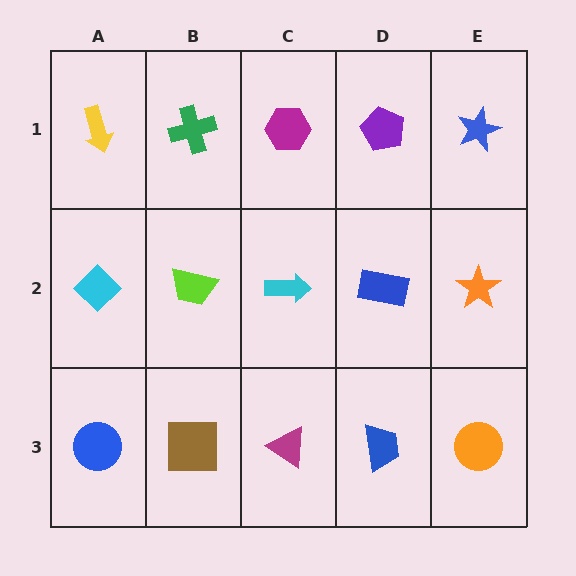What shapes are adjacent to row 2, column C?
A magenta hexagon (row 1, column C), a magenta triangle (row 3, column C), a lime trapezoid (row 2, column B), a blue rectangle (row 2, column D).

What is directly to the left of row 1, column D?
A magenta hexagon.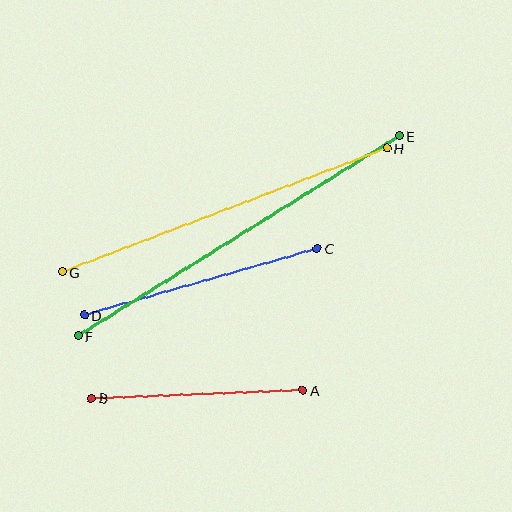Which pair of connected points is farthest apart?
Points E and F are farthest apart.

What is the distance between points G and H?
The distance is approximately 347 pixels.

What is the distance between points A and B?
The distance is approximately 212 pixels.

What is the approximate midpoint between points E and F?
The midpoint is at approximately (239, 236) pixels.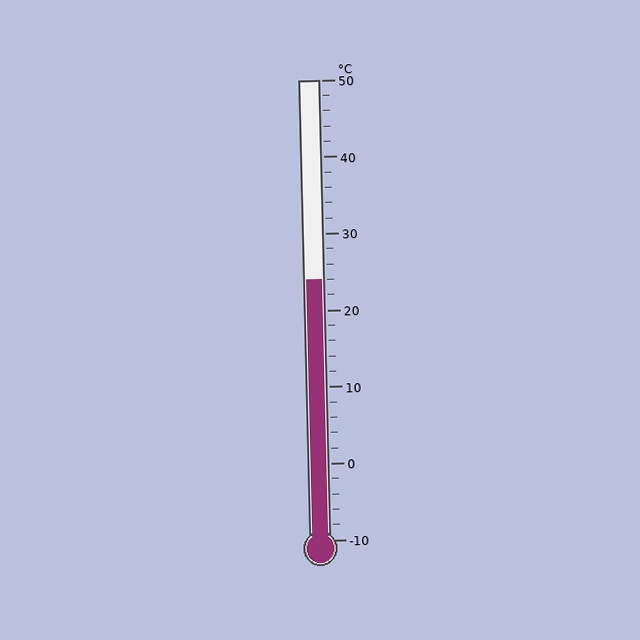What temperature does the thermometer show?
The thermometer shows approximately 24°C.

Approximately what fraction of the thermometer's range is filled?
The thermometer is filled to approximately 55% of its range.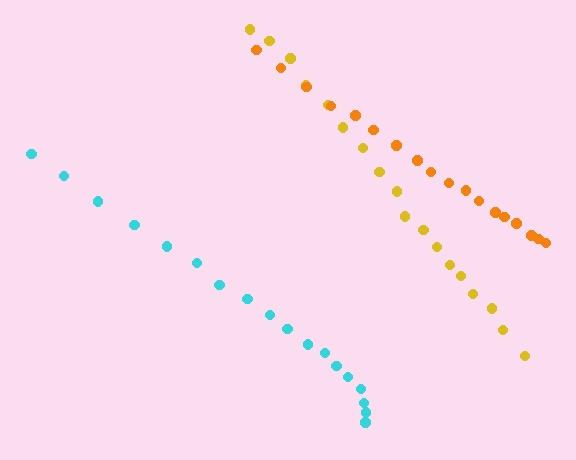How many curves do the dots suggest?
There are 3 distinct paths.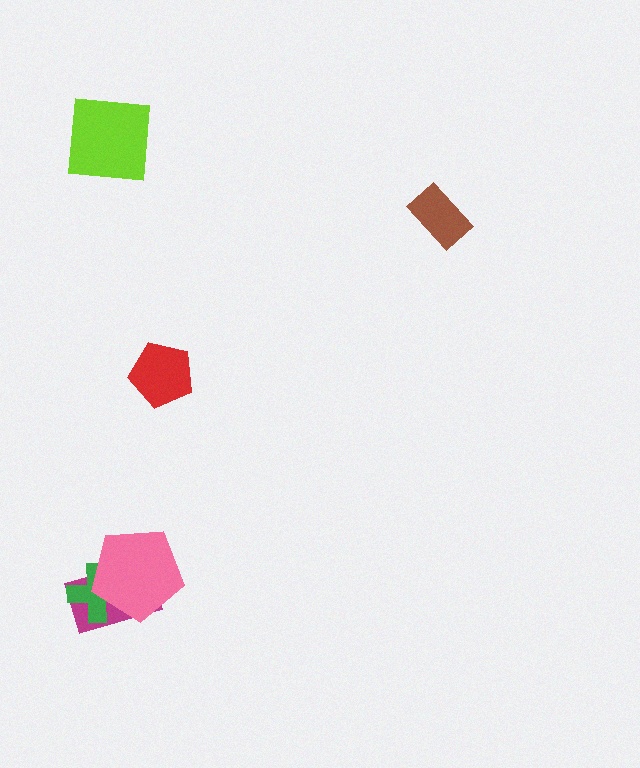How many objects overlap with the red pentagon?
0 objects overlap with the red pentagon.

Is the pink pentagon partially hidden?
No, no other shape covers it.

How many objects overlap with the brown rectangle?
0 objects overlap with the brown rectangle.